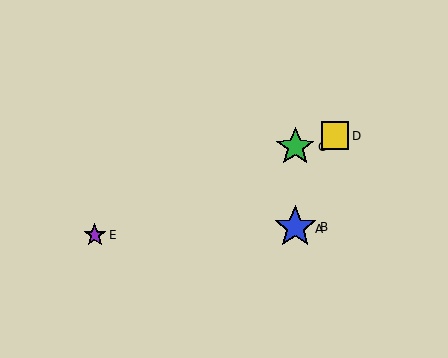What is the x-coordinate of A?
Object A is at x≈295.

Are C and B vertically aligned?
Yes, both are at x≈295.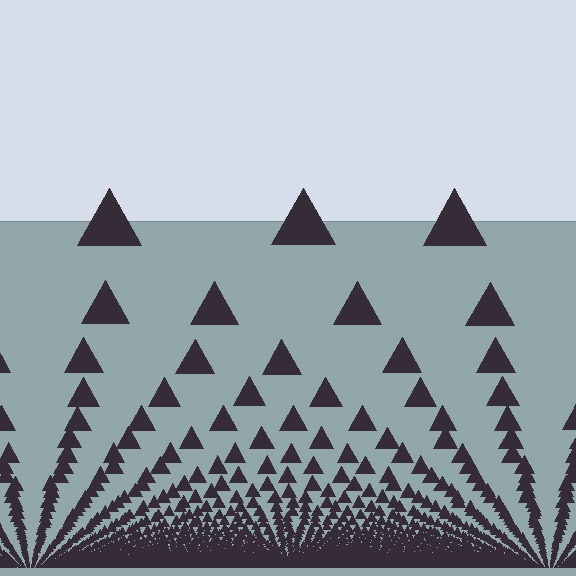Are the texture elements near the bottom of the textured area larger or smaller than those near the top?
Smaller. The gradient is inverted — elements near the bottom are smaller and denser.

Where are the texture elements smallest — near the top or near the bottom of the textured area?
Near the bottom.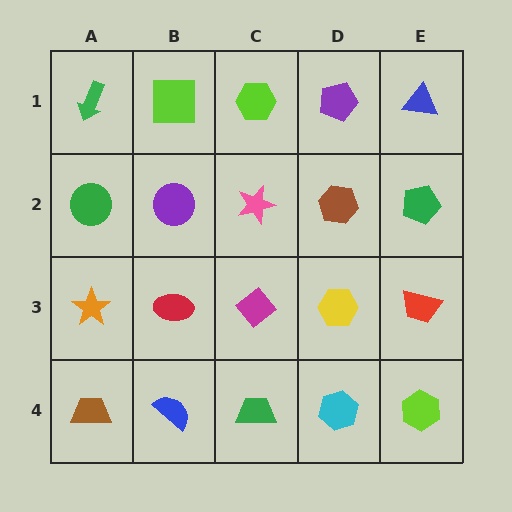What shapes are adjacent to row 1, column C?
A pink star (row 2, column C), a lime square (row 1, column B), a purple pentagon (row 1, column D).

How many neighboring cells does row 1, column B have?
3.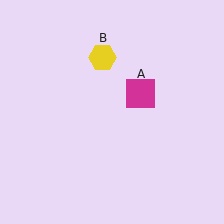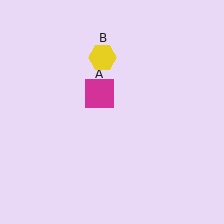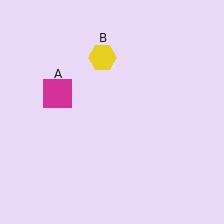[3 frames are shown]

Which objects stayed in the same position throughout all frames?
Yellow hexagon (object B) remained stationary.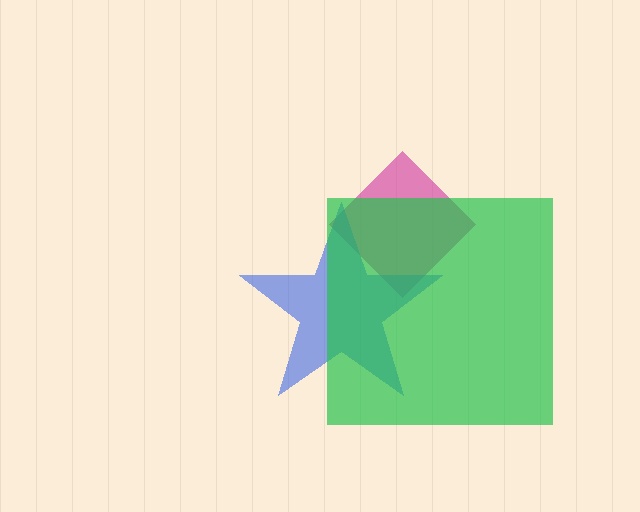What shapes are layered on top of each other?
The layered shapes are: a magenta diamond, a blue star, a green square.